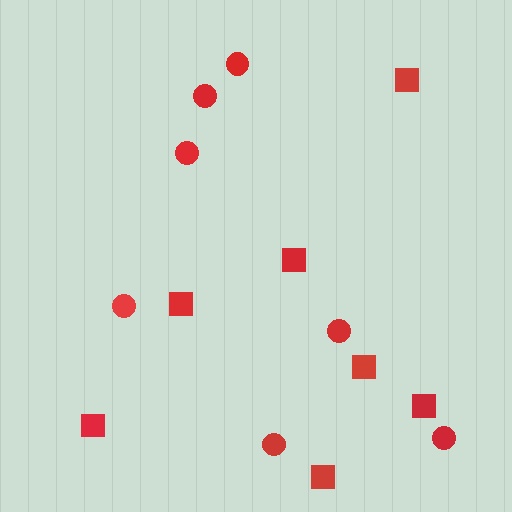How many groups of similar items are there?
There are 2 groups: one group of squares (7) and one group of circles (7).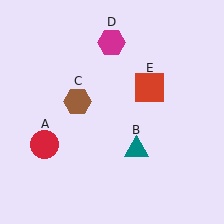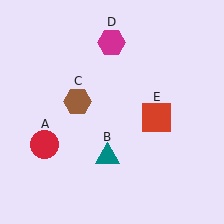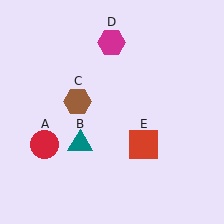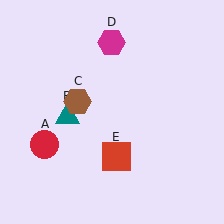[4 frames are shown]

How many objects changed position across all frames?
2 objects changed position: teal triangle (object B), red square (object E).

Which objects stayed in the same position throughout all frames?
Red circle (object A) and brown hexagon (object C) and magenta hexagon (object D) remained stationary.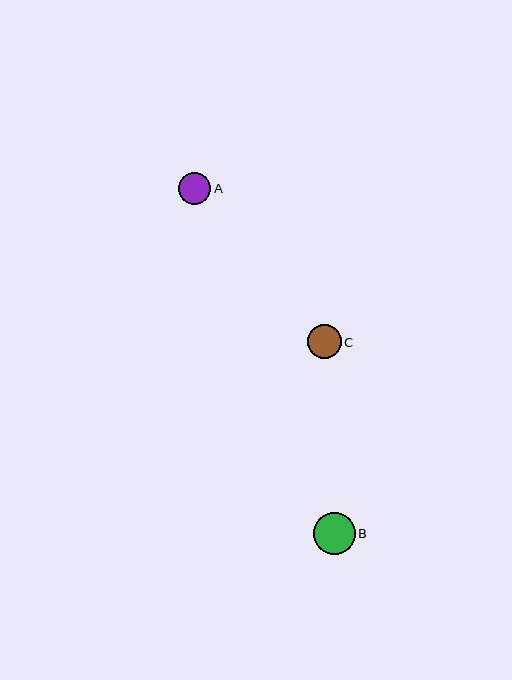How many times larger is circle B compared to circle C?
Circle B is approximately 1.2 times the size of circle C.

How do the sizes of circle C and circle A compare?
Circle C and circle A are approximately the same size.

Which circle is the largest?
Circle B is the largest with a size of approximately 42 pixels.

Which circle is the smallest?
Circle A is the smallest with a size of approximately 32 pixels.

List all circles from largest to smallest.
From largest to smallest: B, C, A.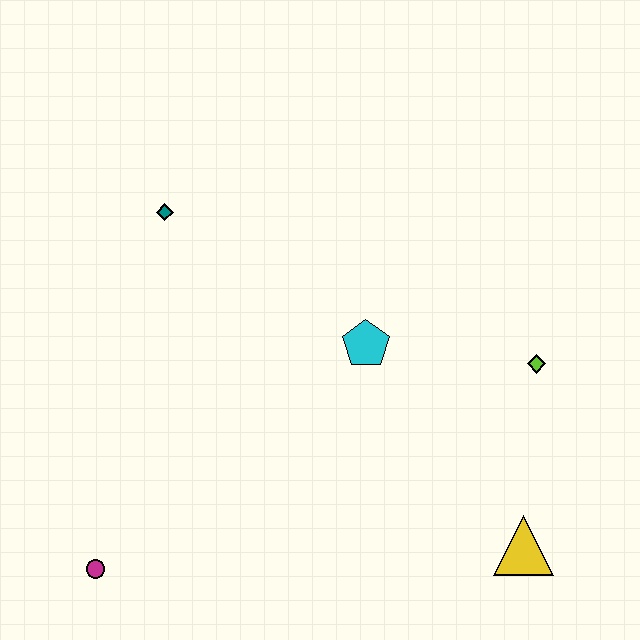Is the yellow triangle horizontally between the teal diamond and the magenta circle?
No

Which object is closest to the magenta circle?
The cyan pentagon is closest to the magenta circle.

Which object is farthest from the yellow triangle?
The teal diamond is farthest from the yellow triangle.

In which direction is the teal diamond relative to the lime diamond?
The teal diamond is to the left of the lime diamond.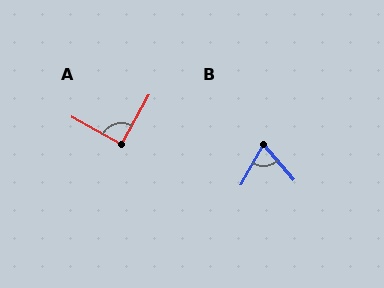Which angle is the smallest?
B, at approximately 69 degrees.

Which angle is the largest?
A, at approximately 90 degrees.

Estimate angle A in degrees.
Approximately 90 degrees.